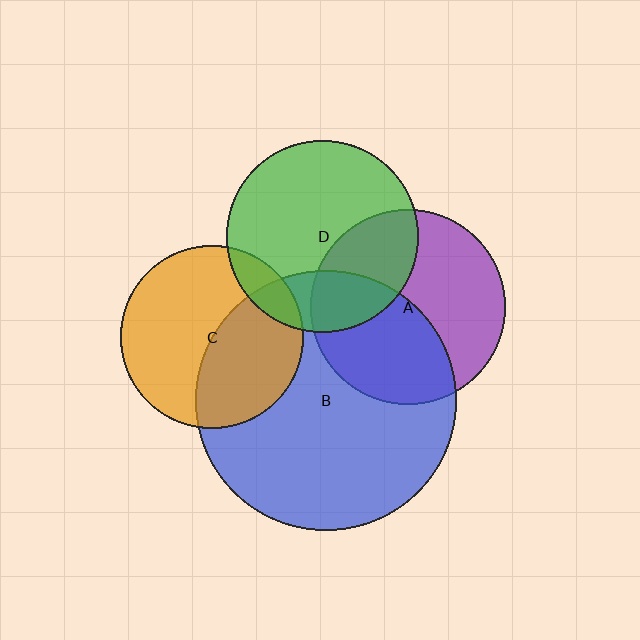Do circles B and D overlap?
Yes.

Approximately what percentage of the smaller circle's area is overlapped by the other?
Approximately 25%.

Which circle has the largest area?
Circle B (blue).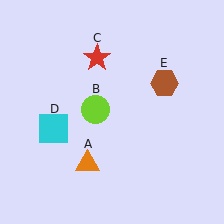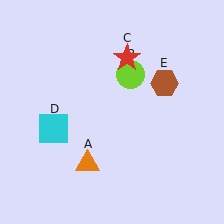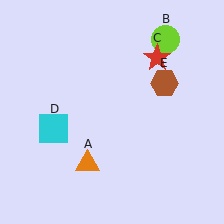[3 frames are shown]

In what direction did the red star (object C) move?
The red star (object C) moved right.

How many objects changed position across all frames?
2 objects changed position: lime circle (object B), red star (object C).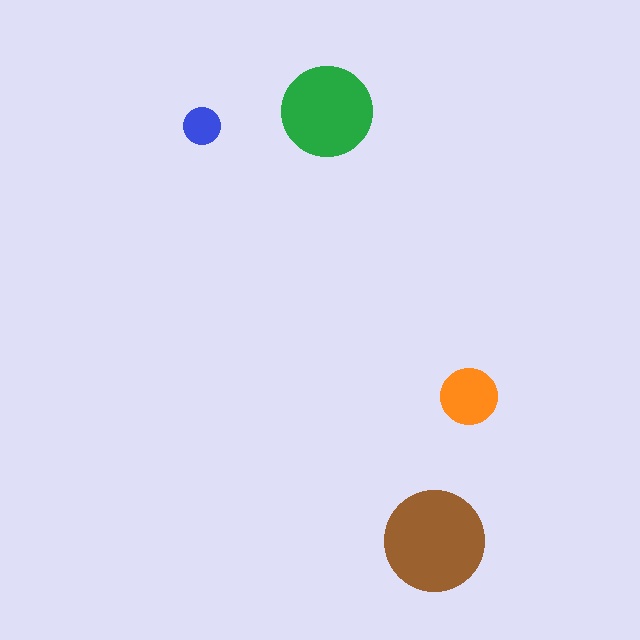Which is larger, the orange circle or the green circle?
The green one.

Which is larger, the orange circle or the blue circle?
The orange one.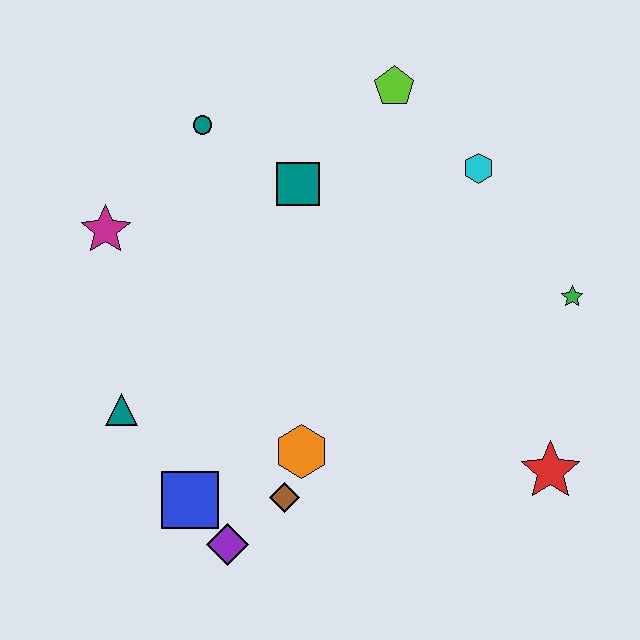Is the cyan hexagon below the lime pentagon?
Yes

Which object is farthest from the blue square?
The lime pentagon is farthest from the blue square.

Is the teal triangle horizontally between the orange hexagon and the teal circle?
No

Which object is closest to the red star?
The green star is closest to the red star.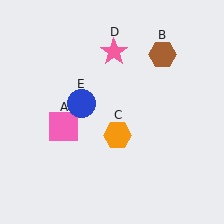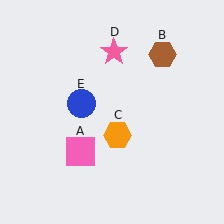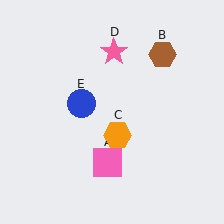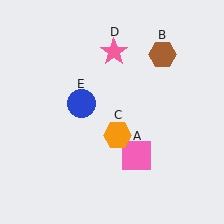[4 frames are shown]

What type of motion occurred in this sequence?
The pink square (object A) rotated counterclockwise around the center of the scene.